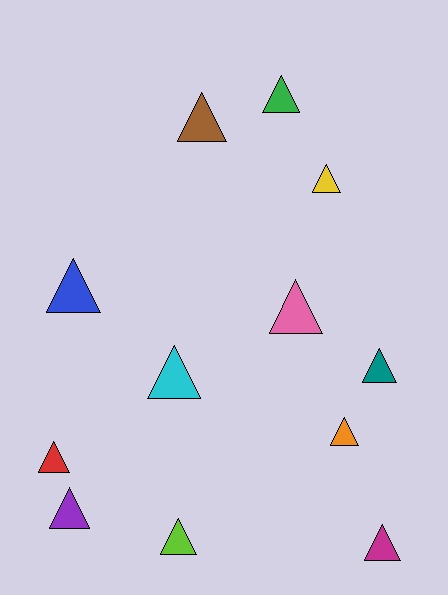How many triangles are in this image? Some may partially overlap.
There are 12 triangles.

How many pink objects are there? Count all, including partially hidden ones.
There is 1 pink object.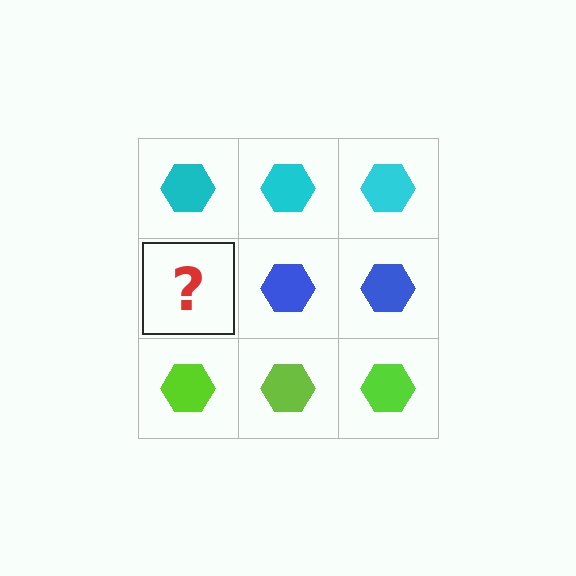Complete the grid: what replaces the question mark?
The question mark should be replaced with a blue hexagon.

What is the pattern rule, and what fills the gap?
The rule is that each row has a consistent color. The gap should be filled with a blue hexagon.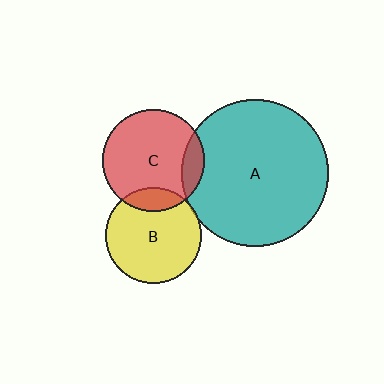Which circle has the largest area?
Circle A (teal).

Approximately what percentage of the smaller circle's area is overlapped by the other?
Approximately 5%.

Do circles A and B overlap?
Yes.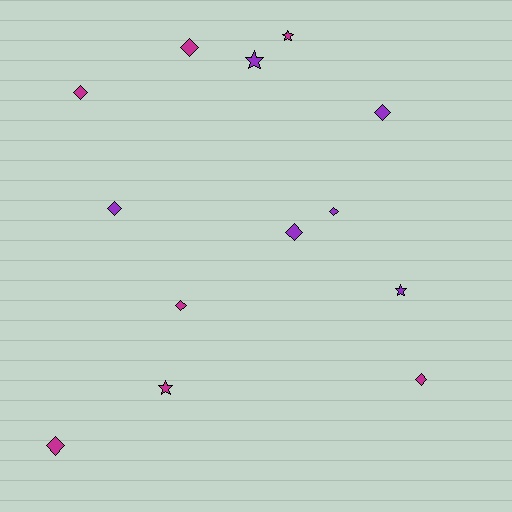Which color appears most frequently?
Magenta, with 7 objects.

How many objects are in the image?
There are 13 objects.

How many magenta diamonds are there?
There are 5 magenta diamonds.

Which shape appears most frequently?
Diamond, with 9 objects.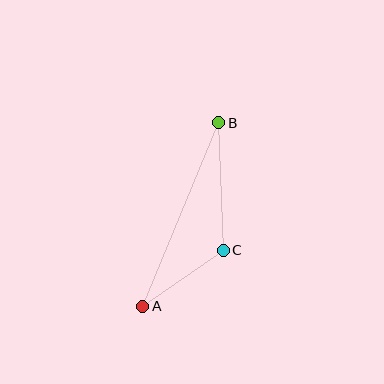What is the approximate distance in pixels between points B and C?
The distance between B and C is approximately 128 pixels.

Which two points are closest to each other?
Points A and C are closest to each other.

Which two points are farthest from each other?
Points A and B are farthest from each other.